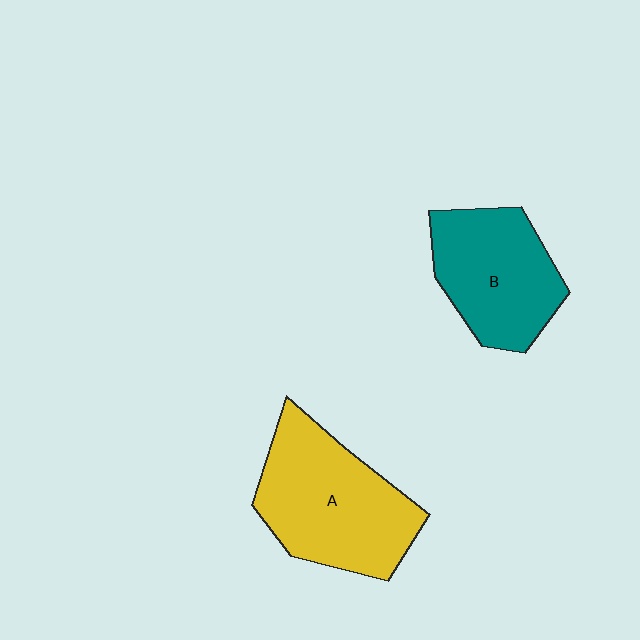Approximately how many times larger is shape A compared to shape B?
Approximately 1.2 times.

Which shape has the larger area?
Shape A (yellow).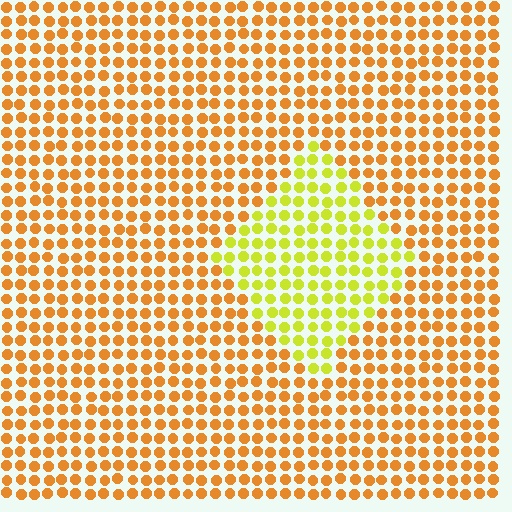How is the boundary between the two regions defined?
The boundary is defined purely by a slight shift in hue (about 39 degrees). Spacing, size, and orientation are identical on both sides.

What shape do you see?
I see a diamond.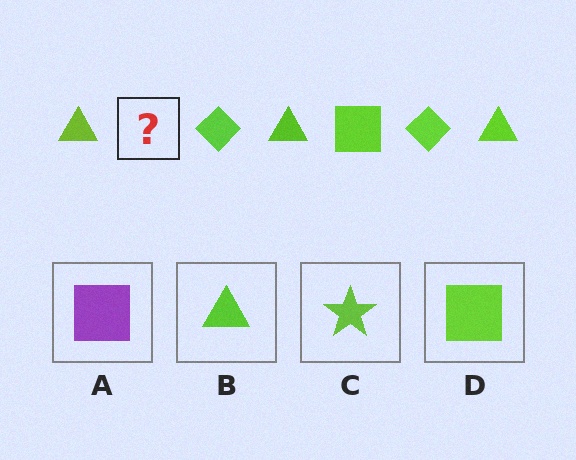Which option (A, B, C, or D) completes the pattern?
D.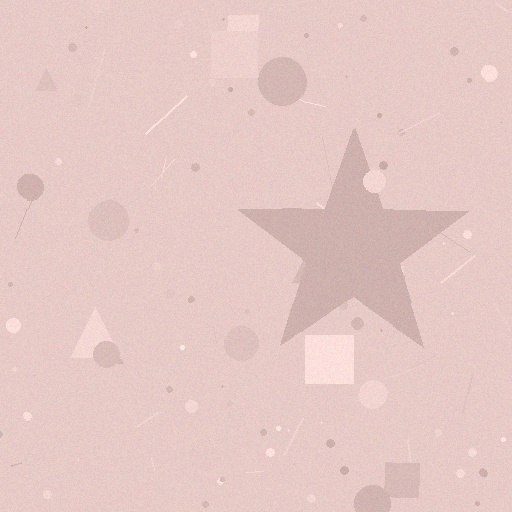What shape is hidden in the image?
A star is hidden in the image.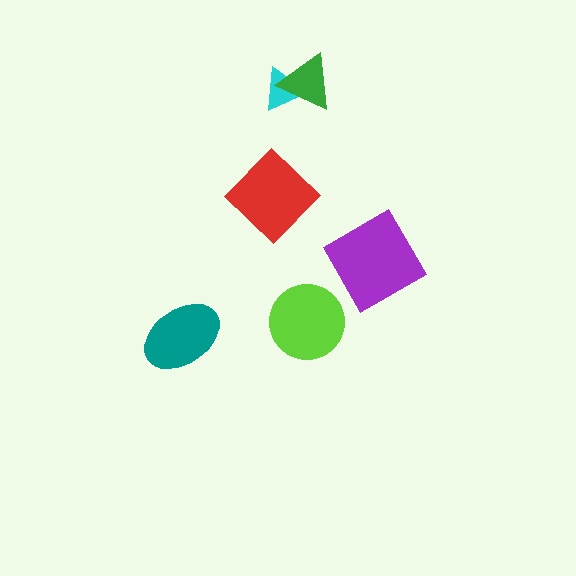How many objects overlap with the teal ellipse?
0 objects overlap with the teal ellipse.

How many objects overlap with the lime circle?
0 objects overlap with the lime circle.